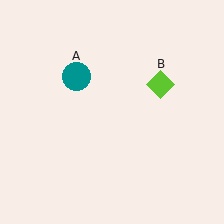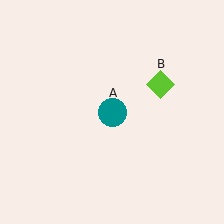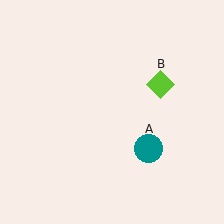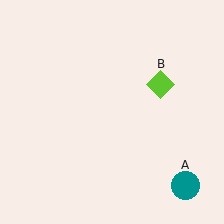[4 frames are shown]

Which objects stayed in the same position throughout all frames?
Lime diamond (object B) remained stationary.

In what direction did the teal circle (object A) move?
The teal circle (object A) moved down and to the right.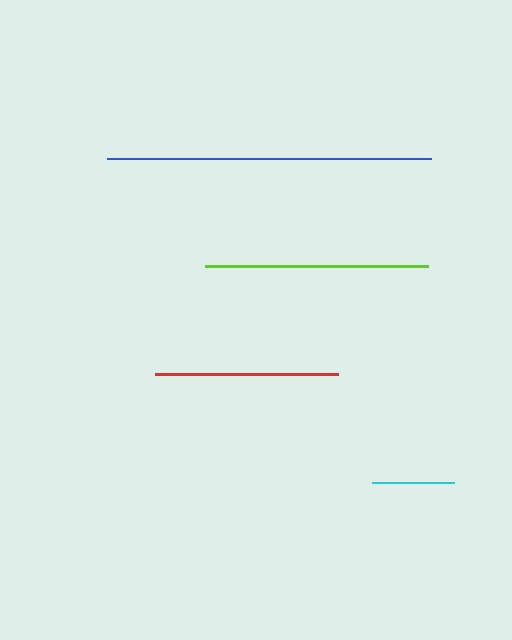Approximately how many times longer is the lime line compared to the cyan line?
The lime line is approximately 2.7 times the length of the cyan line.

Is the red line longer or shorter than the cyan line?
The red line is longer than the cyan line.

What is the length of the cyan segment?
The cyan segment is approximately 83 pixels long.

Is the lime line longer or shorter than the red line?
The lime line is longer than the red line.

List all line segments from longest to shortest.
From longest to shortest: blue, lime, red, cyan.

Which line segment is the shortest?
The cyan line is the shortest at approximately 83 pixels.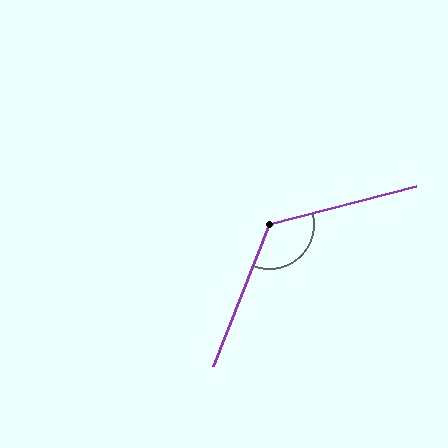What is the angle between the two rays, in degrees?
Approximately 126 degrees.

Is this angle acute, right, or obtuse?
It is obtuse.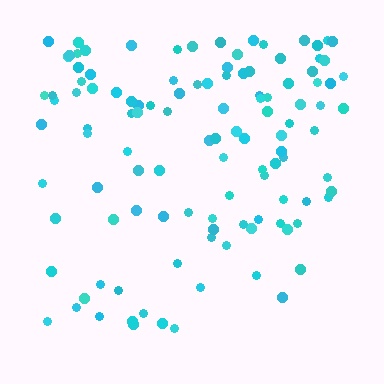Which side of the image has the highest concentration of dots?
The top.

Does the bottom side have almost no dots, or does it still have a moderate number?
Still a moderate number, just noticeably fewer than the top.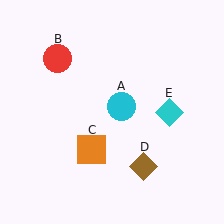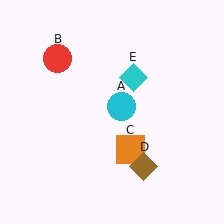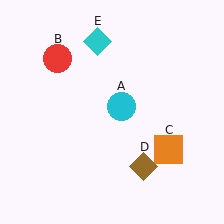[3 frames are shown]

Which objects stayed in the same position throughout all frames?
Cyan circle (object A) and red circle (object B) and brown diamond (object D) remained stationary.